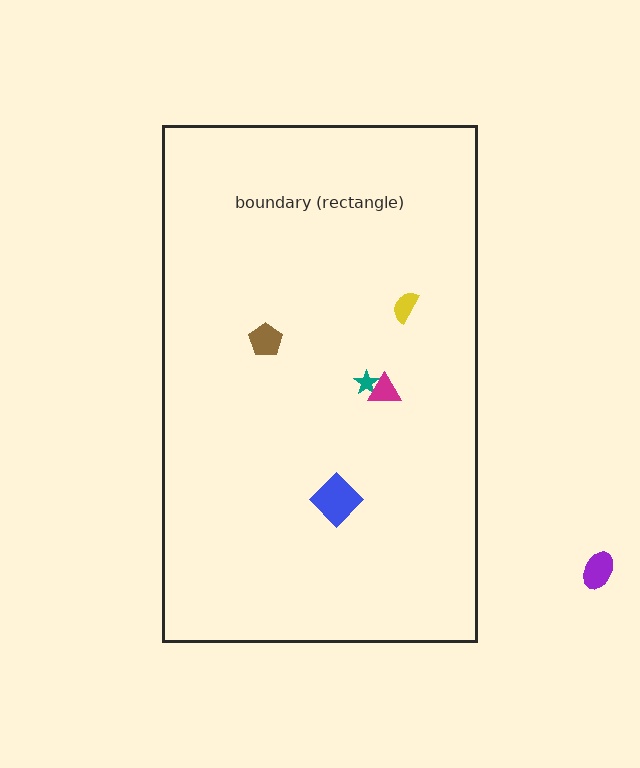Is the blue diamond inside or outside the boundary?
Inside.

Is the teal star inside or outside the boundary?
Inside.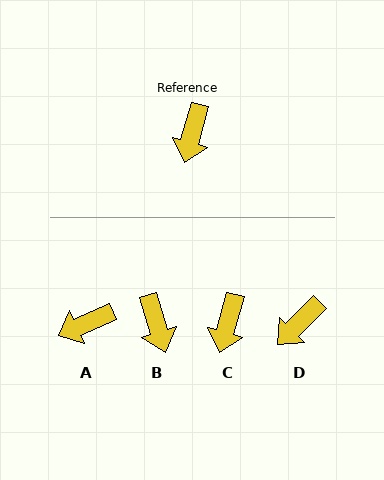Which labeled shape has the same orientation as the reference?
C.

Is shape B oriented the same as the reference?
No, it is off by about 32 degrees.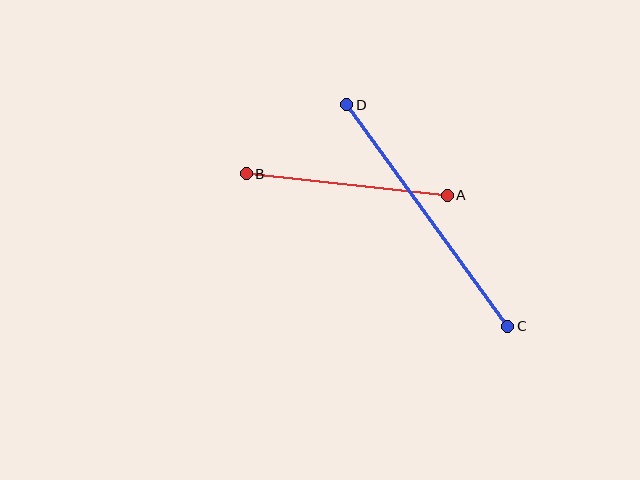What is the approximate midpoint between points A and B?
The midpoint is at approximately (347, 185) pixels.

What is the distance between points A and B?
The distance is approximately 202 pixels.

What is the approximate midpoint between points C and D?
The midpoint is at approximately (427, 215) pixels.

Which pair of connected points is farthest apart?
Points C and D are farthest apart.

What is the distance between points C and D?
The distance is approximately 274 pixels.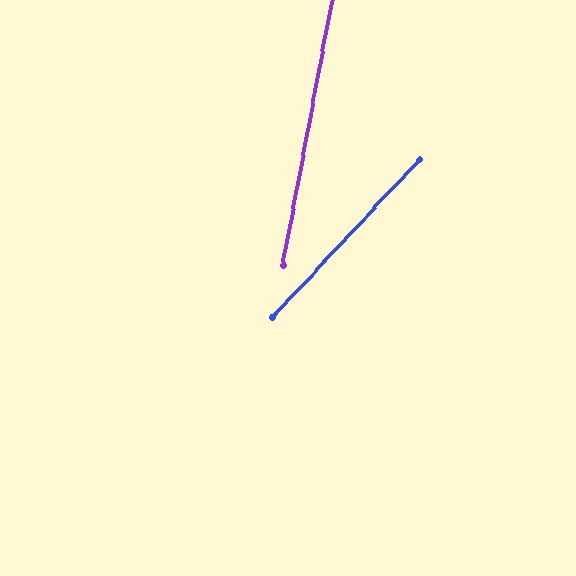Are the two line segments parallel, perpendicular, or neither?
Neither parallel nor perpendicular — they differ by about 32°.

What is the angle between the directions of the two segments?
Approximately 32 degrees.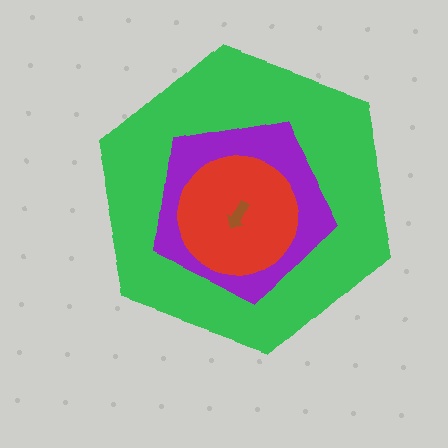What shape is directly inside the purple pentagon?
The red circle.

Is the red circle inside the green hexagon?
Yes.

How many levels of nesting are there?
4.